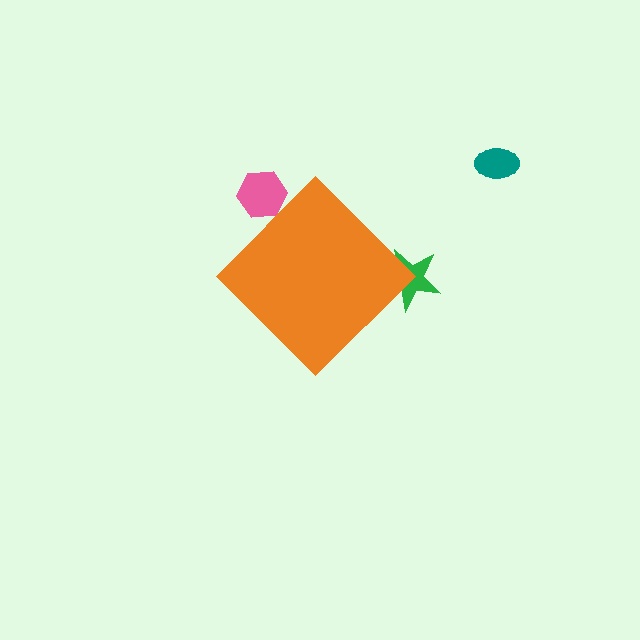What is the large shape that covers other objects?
An orange diamond.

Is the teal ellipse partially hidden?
No, the teal ellipse is fully visible.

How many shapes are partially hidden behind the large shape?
2 shapes are partially hidden.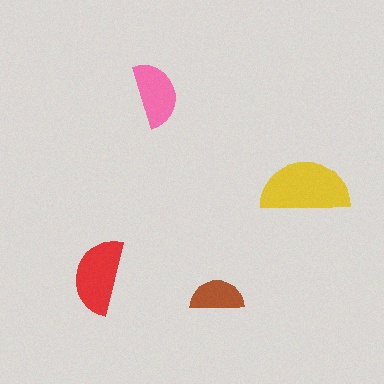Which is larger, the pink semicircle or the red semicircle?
The red one.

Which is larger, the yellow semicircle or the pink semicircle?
The yellow one.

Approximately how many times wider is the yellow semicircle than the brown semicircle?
About 1.5 times wider.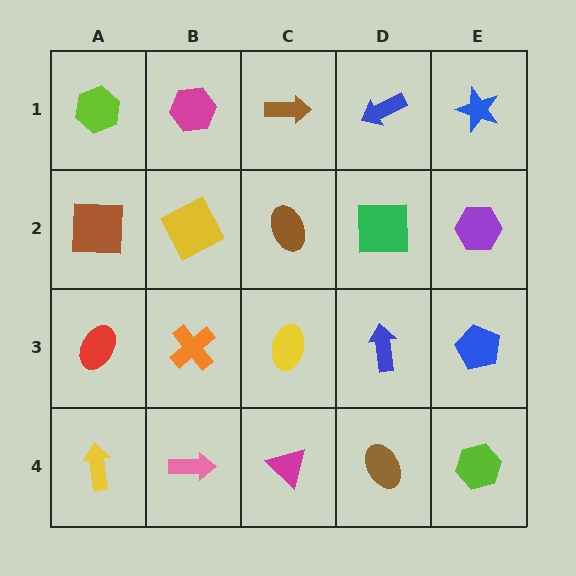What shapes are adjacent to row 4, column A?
A red ellipse (row 3, column A), a pink arrow (row 4, column B).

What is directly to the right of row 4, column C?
A brown ellipse.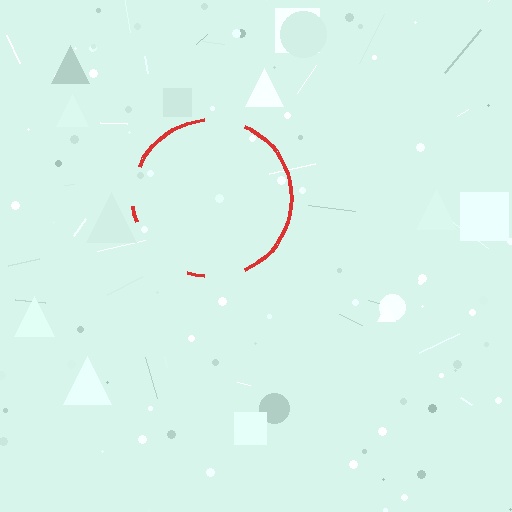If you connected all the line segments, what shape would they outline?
They would outline a circle.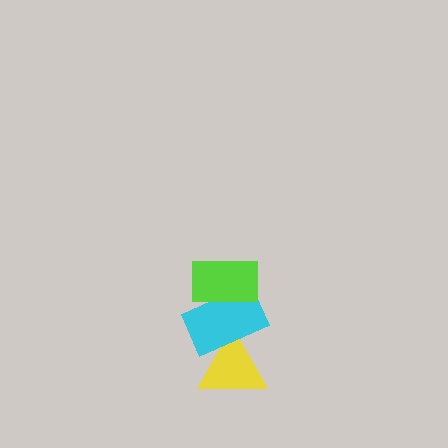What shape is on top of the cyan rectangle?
The lime rectangle is on top of the cyan rectangle.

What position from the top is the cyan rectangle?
The cyan rectangle is 2nd from the top.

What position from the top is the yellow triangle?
The yellow triangle is 3rd from the top.